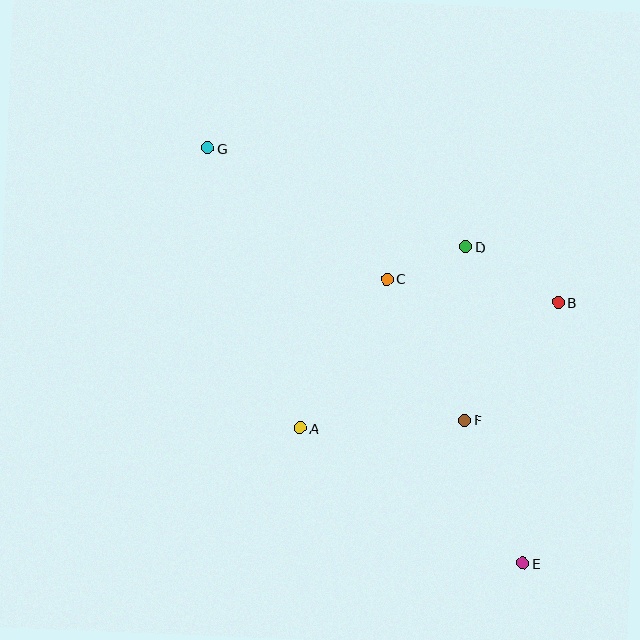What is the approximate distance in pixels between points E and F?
The distance between E and F is approximately 154 pixels.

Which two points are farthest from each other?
Points E and G are farthest from each other.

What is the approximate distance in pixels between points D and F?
The distance between D and F is approximately 174 pixels.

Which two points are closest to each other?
Points C and D are closest to each other.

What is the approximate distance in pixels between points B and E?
The distance between B and E is approximately 263 pixels.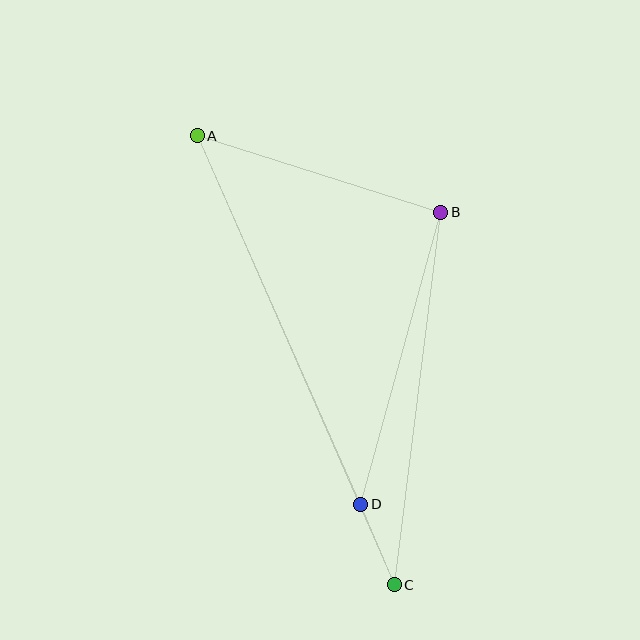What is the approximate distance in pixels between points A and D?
The distance between A and D is approximately 403 pixels.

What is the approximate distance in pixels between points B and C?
The distance between B and C is approximately 375 pixels.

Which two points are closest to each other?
Points C and D are closest to each other.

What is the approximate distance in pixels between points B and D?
The distance between B and D is approximately 303 pixels.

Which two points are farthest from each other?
Points A and C are farthest from each other.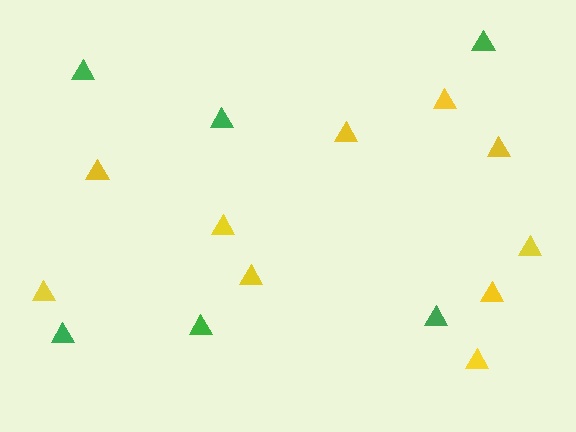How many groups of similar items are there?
There are 2 groups: one group of green triangles (6) and one group of yellow triangles (10).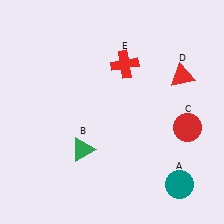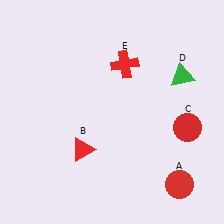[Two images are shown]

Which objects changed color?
A changed from teal to red. B changed from green to red. D changed from red to green.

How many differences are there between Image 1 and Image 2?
There are 3 differences between the two images.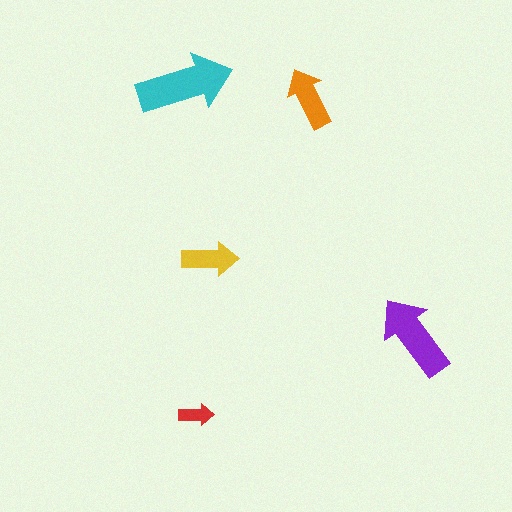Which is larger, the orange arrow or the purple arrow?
The purple one.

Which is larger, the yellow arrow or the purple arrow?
The purple one.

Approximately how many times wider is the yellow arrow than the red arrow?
About 1.5 times wider.